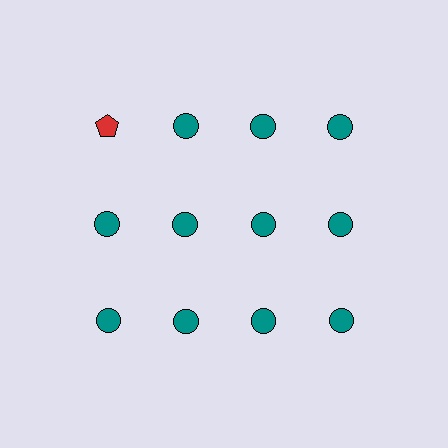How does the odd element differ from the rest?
It differs in both color (red instead of teal) and shape (pentagon instead of circle).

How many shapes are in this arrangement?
There are 12 shapes arranged in a grid pattern.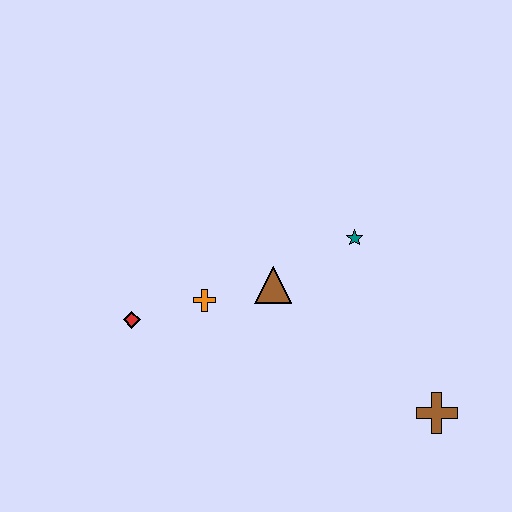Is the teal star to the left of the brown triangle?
No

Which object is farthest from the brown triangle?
The brown cross is farthest from the brown triangle.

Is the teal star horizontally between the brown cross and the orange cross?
Yes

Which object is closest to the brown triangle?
The orange cross is closest to the brown triangle.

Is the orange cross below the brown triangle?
Yes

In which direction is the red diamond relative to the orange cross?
The red diamond is to the left of the orange cross.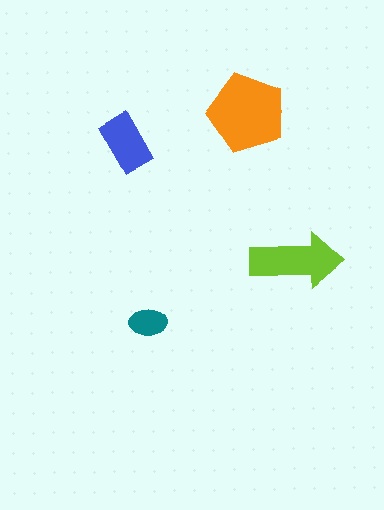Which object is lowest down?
The teal ellipse is bottommost.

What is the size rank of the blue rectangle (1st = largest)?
3rd.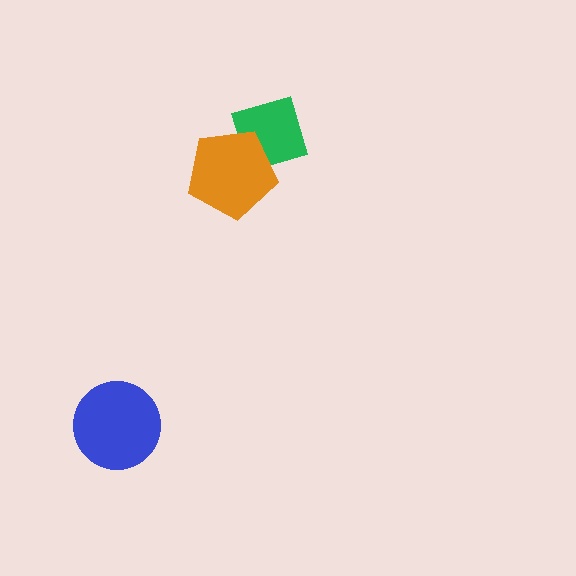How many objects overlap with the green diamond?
1 object overlaps with the green diamond.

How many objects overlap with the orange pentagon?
1 object overlaps with the orange pentagon.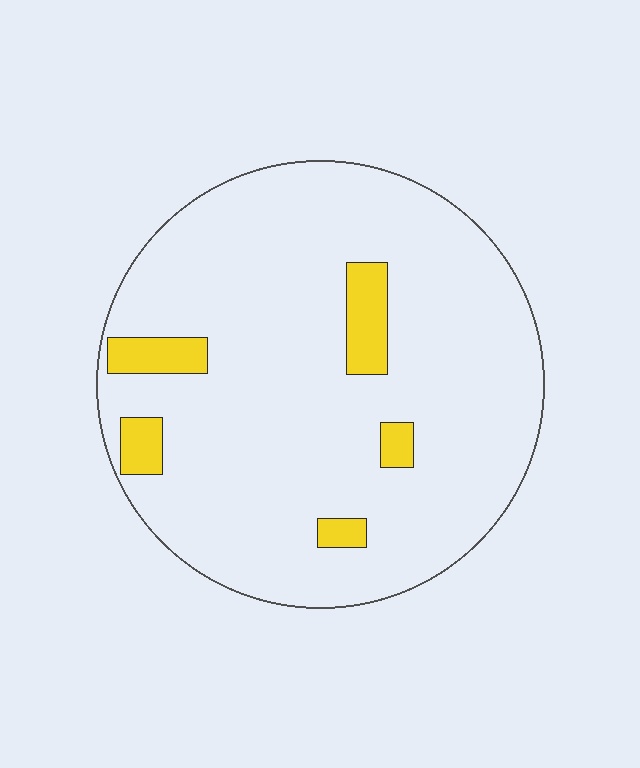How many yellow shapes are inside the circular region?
5.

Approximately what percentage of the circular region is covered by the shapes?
Approximately 10%.